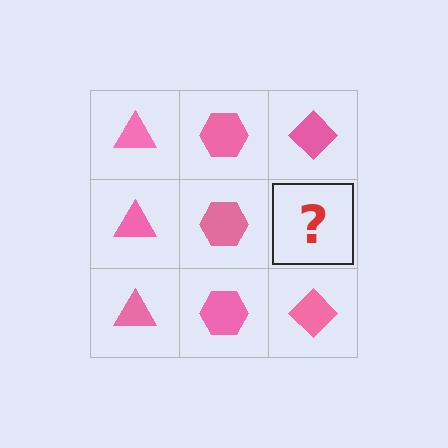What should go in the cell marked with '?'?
The missing cell should contain a pink diamond.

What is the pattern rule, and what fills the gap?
The rule is that each column has a consistent shape. The gap should be filled with a pink diamond.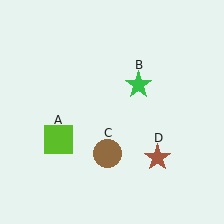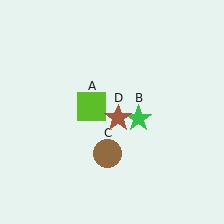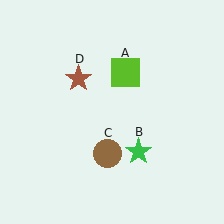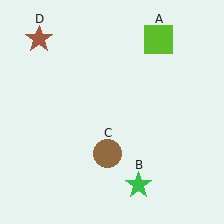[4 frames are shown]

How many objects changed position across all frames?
3 objects changed position: lime square (object A), green star (object B), brown star (object D).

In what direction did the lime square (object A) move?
The lime square (object A) moved up and to the right.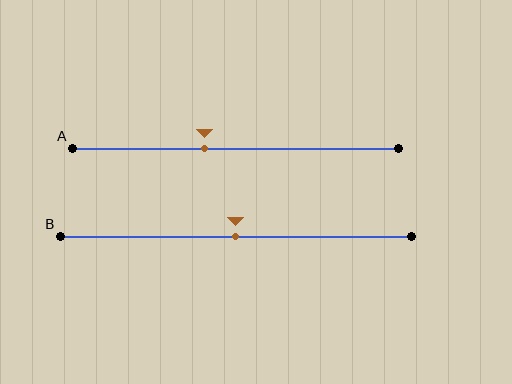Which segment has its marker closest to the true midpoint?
Segment B has its marker closest to the true midpoint.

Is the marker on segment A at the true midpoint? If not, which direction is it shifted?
No, the marker on segment A is shifted to the left by about 9% of the segment length.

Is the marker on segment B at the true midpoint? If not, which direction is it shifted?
Yes, the marker on segment B is at the true midpoint.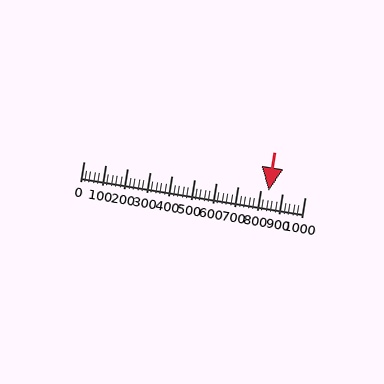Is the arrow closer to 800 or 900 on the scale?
The arrow is closer to 800.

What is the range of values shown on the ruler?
The ruler shows values from 0 to 1000.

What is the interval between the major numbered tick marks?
The major tick marks are spaced 100 units apart.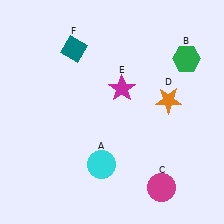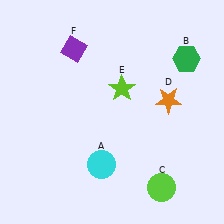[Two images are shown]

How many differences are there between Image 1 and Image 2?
There are 3 differences between the two images.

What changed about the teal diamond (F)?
In Image 1, F is teal. In Image 2, it changed to purple.